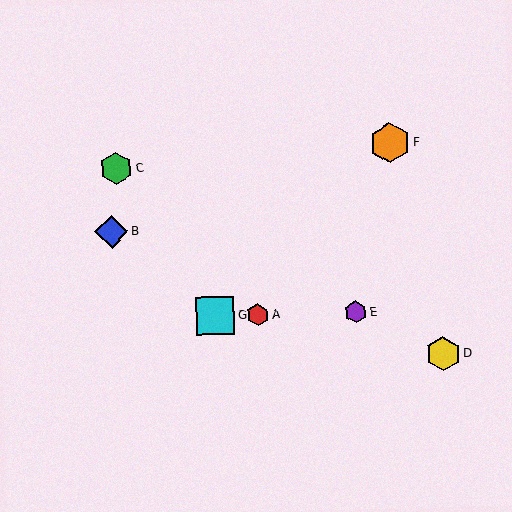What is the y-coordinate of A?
Object A is at y≈315.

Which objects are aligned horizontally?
Objects A, E, G are aligned horizontally.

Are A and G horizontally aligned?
Yes, both are at y≈315.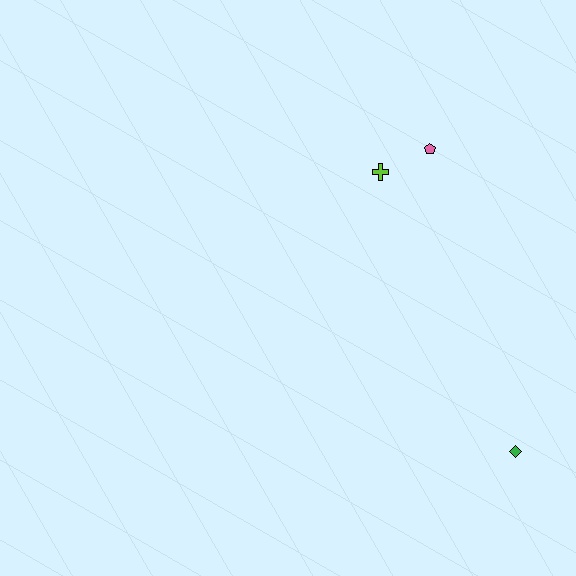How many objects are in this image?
There are 3 objects.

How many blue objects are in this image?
There are no blue objects.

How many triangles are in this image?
There are no triangles.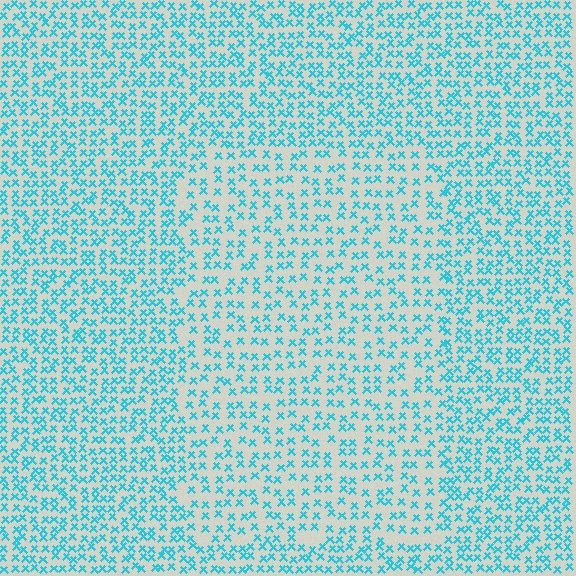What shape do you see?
I see a rectangle.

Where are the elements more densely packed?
The elements are more densely packed outside the rectangle boundary.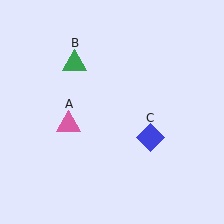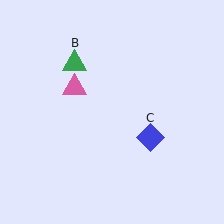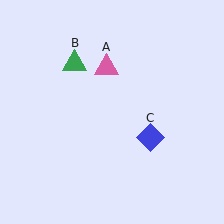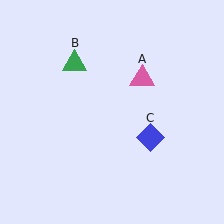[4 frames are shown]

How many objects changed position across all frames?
1 object changed position: pink triangle (object A).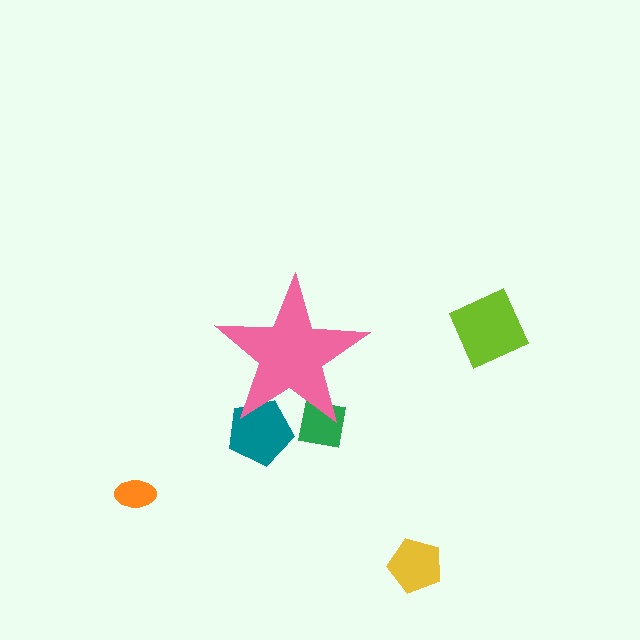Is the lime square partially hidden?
No, the lime square is fully visible.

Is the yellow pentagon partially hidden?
No, the yellow pentagon is fully visible.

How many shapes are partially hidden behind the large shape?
2 shapes are partially hidden.